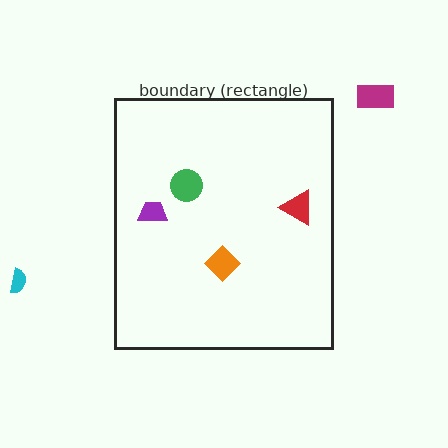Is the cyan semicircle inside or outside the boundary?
Outside.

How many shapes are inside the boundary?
4 inside, 2 outside.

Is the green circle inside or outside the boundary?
Inside.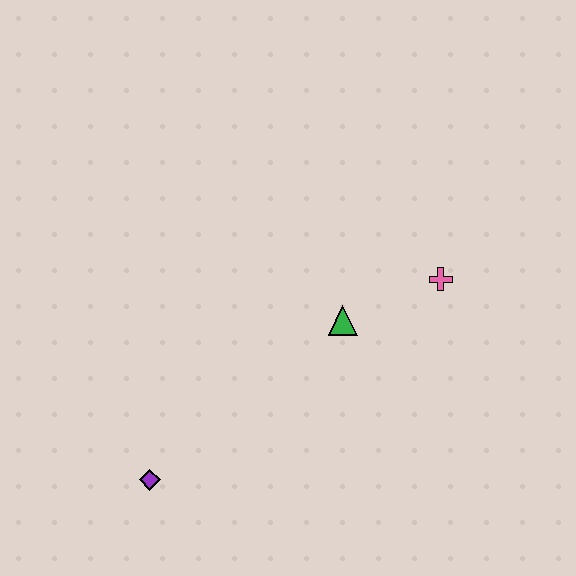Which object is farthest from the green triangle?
The purple diamond is farthest from the green triangle.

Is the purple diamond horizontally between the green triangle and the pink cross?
No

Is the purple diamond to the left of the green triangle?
Yes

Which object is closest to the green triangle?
The pink cross is closest to the green triangle.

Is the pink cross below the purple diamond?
No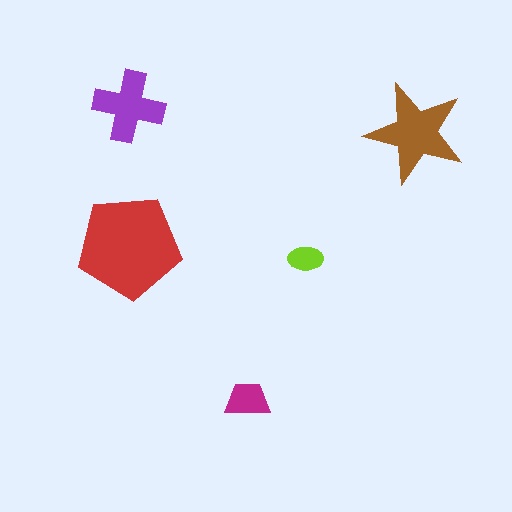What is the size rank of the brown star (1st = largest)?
2nd.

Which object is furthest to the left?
The purple cross is leftmost.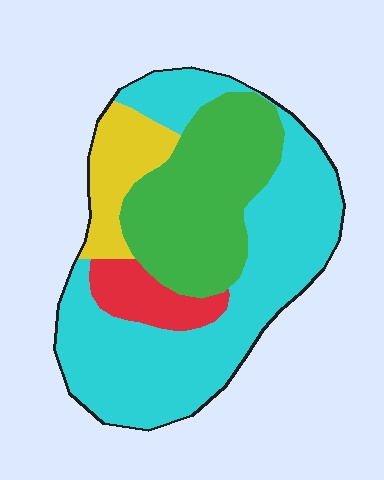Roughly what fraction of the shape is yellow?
Yellow covers roughly 10% of the shape.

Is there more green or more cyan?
Cyan.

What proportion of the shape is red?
Red covers 8% of the shape.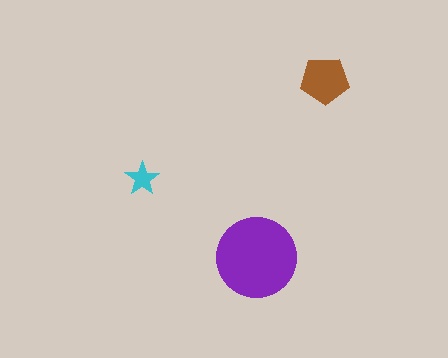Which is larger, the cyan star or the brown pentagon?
The brown pentagon.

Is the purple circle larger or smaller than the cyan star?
Larger.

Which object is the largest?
The purple circle.